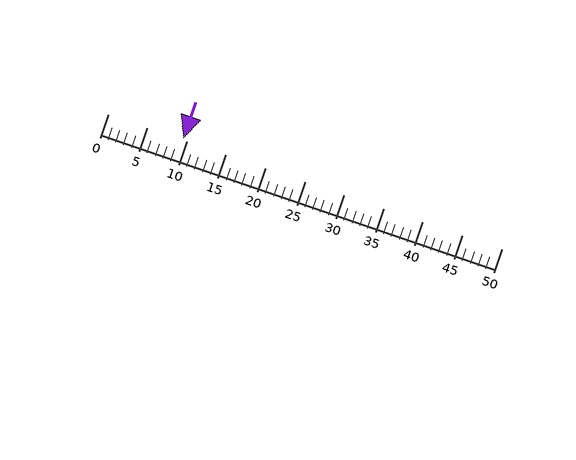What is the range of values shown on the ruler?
The ruler shows values from 0 to 50.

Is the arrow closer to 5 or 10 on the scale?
The arrow is closer to 10.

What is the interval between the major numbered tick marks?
The major tick marks are spaced 5 units apart.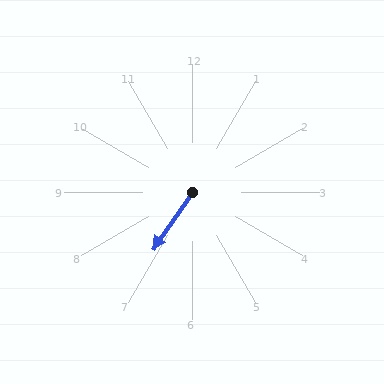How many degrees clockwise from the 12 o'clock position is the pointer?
Approximately 214 degrees.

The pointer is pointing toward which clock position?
Roughly 7 o'clock.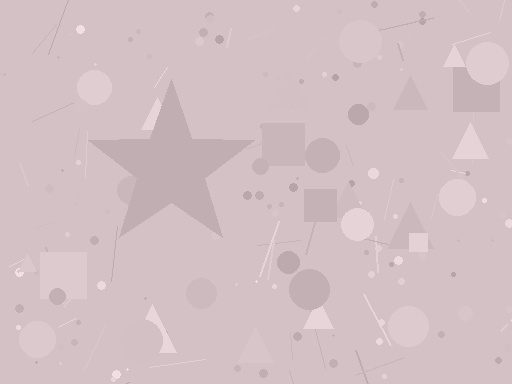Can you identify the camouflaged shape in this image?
The camouflaged shape is a star.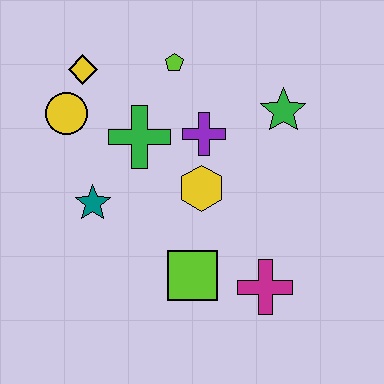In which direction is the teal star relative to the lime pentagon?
The teal star is below the lime pentagon.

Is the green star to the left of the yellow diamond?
No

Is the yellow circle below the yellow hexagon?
No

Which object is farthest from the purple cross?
The magenta cross is farthest from the purple cross.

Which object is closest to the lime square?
The magenta cross is closest to the lime square.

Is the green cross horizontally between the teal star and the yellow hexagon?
Yes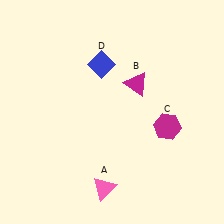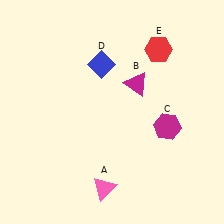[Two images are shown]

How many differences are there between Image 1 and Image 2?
There is 1 difference between the two images.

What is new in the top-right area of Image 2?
A red hexagon (E) was added in the top-right area of Image 2.